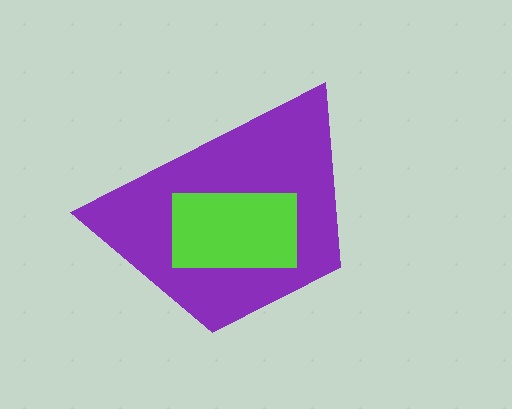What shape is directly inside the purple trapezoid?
The lime rectangle.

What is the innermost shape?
The lime rectangle.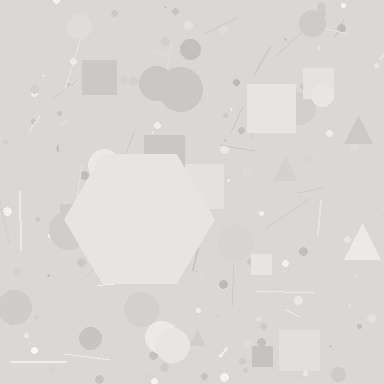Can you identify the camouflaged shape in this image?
The camouflaged shape is a hexagon.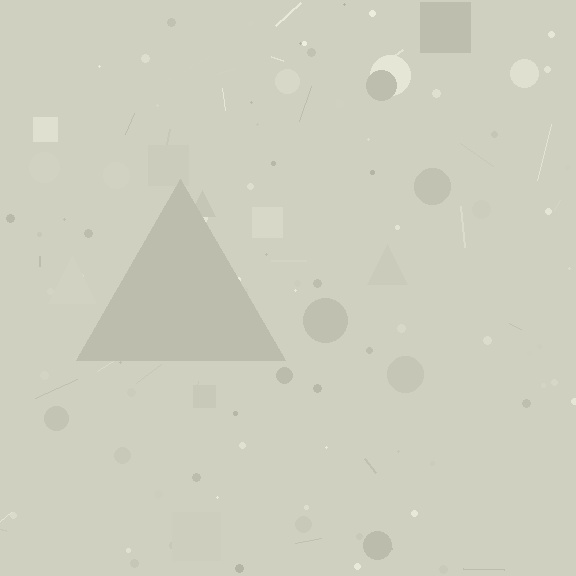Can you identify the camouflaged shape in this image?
The camouflaged shape is a triangle.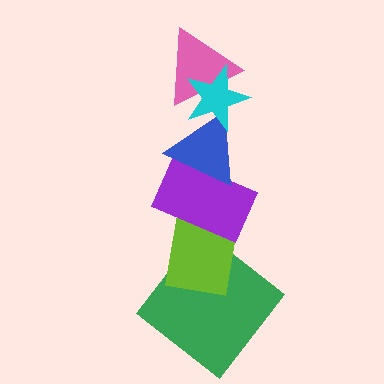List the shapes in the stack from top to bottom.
From top to bottom: the cyan star, the pink triangle, the blue triangle, the purple rectangle, the lime rectangle, the green diamond.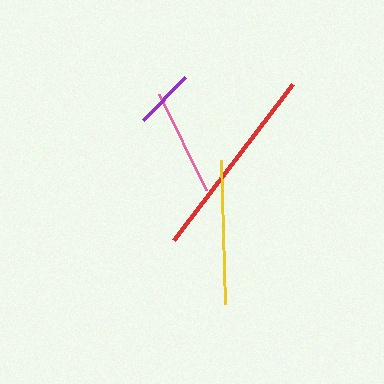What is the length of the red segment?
The red segment is approximately 196 pixels long.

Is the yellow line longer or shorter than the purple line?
The yellow line is longer than the purple line.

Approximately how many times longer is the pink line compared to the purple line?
The pink line is approximately 1.8 times the length of the purple line.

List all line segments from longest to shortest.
From longest to shortest: red, yellow, pink, purple.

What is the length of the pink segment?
The pink segment is approximately 107 pixels long.